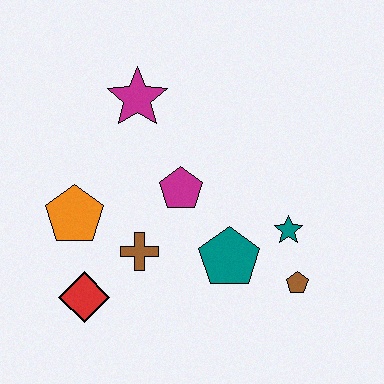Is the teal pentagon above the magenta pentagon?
No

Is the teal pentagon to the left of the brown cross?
No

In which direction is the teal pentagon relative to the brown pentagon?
The teal pentagon is to the left of the brown pentagon.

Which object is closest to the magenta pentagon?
The brown cross is closest to the magenta pentagon.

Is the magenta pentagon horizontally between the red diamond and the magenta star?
No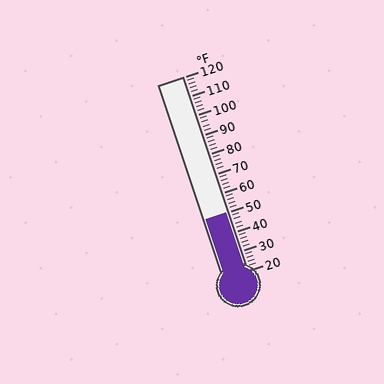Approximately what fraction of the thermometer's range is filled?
The thermometer is filled to approximately 30% of its range.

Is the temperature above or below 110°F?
The temperature is below 110°F.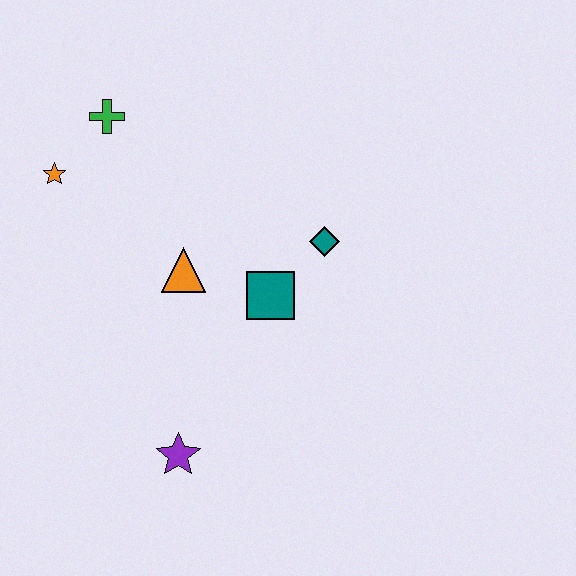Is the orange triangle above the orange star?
No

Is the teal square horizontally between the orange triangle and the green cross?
No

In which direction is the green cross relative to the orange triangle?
The green cross is above the orange triangle.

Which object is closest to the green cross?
The orange star is closest to the green cross.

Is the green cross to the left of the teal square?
Yes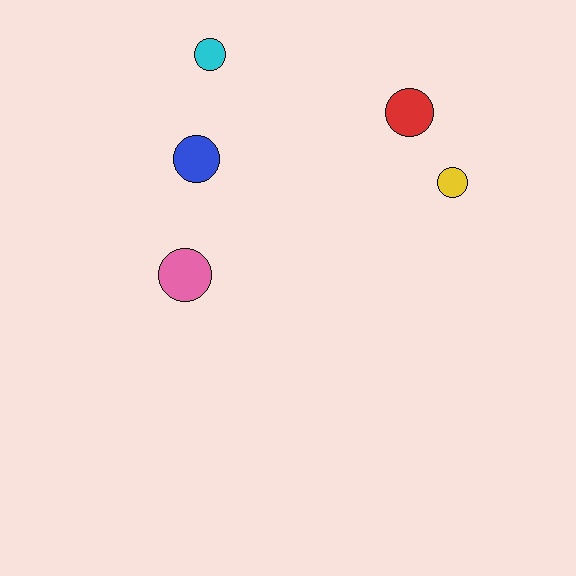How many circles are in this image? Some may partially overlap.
There are 5 circles.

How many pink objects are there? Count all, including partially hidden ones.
There is 1 pink object.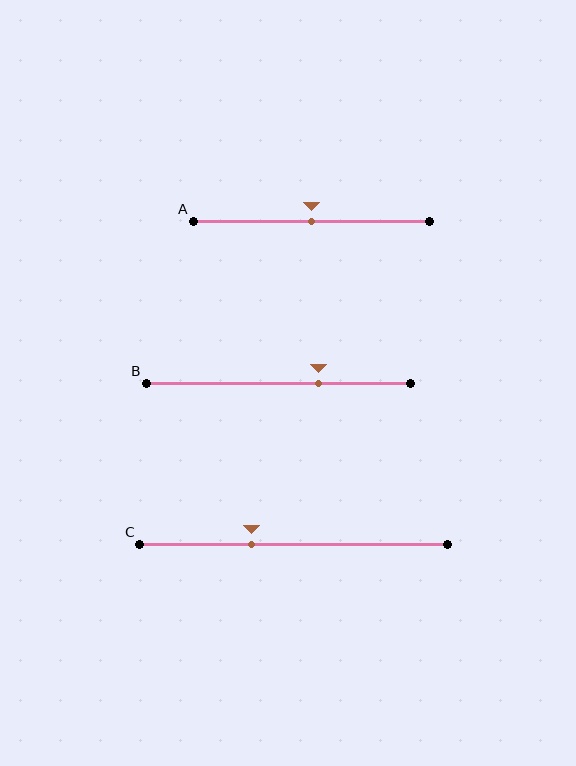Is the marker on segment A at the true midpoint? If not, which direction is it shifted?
Yes, the marker on segment A is at the true midpoint.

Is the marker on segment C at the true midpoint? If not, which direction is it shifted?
No, the marker on segment C is shifted to the left by about 14% of the segment length.